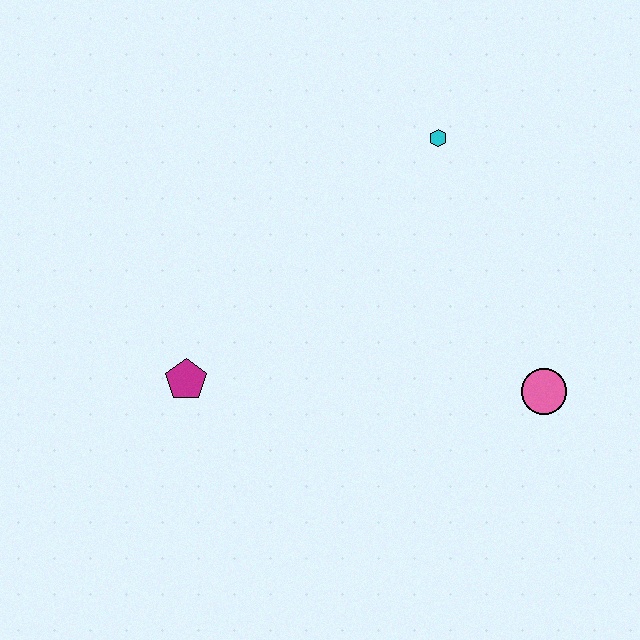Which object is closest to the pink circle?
The cyan hexagon is closest to the pink circle.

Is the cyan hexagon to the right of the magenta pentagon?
Yes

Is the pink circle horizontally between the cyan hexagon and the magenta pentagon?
No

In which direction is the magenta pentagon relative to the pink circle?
The magenta pentagon is to the left of the pink circle.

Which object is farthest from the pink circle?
The magenta pentagon is farthest from the pink circle.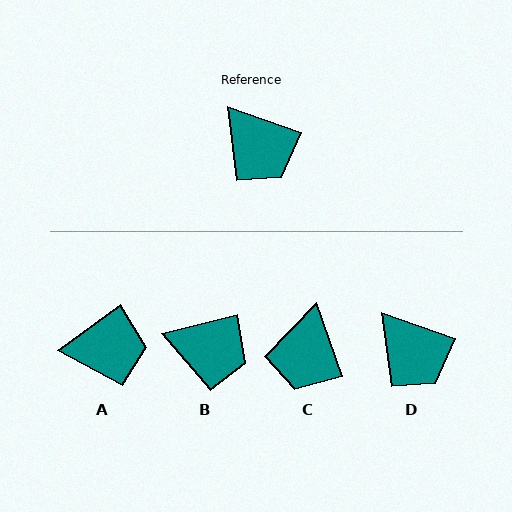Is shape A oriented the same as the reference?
No, it is off by about 55 degrees.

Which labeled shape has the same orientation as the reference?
D.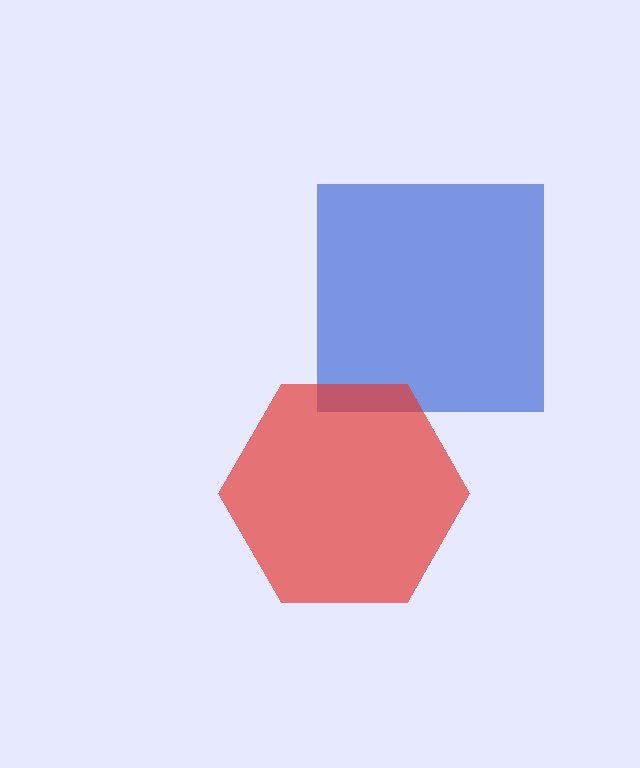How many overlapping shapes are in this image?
There are 2 overlapping shapes in the image.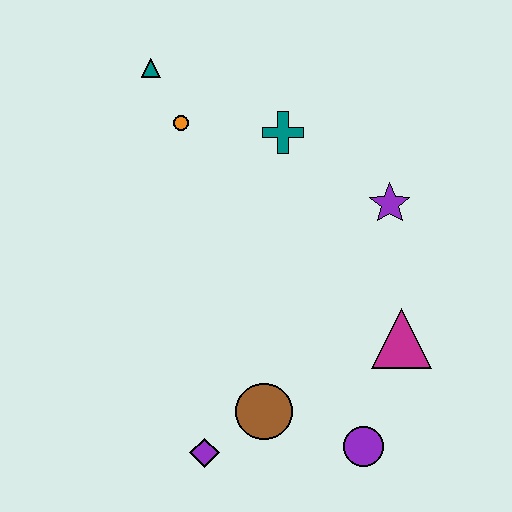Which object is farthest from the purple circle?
The teal triangle is farthest from the purple circle.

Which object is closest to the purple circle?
The brown circle is closest to the purple circle.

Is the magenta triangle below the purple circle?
No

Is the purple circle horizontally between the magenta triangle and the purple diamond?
Yes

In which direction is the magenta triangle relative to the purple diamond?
The magenta triangle is to the right of the purple diamond.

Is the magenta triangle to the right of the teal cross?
Yes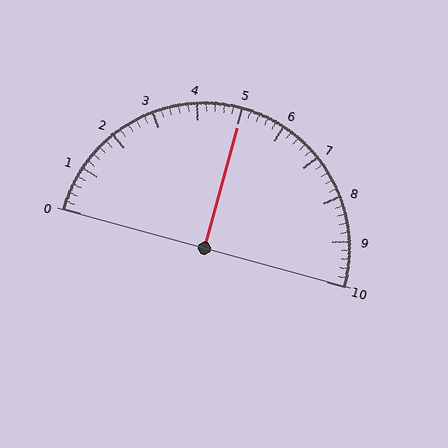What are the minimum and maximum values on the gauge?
The gauge ranges from 0 to 10.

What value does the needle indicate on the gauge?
The needle indicates approximately 5.0.